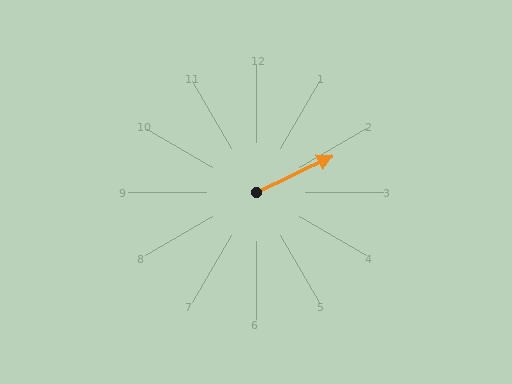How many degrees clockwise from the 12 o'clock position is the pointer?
Approximately 65 degrees.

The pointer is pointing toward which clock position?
Roughly 2 o'clock.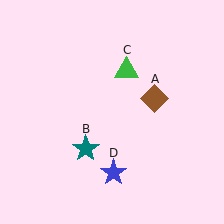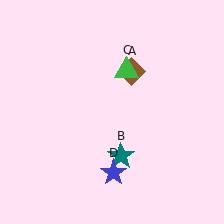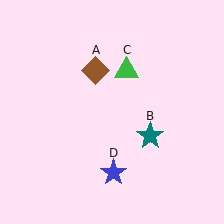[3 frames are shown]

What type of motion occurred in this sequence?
The brown diamond (object A), teal star (object B) rotated counterclockwise around the center of the scene.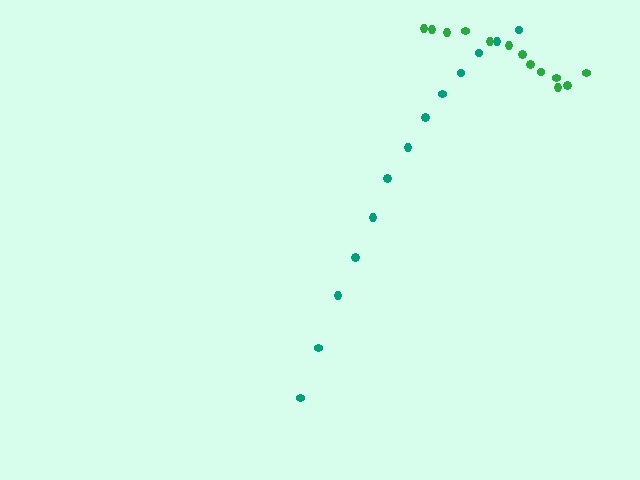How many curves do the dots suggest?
There are 2 distinct paths.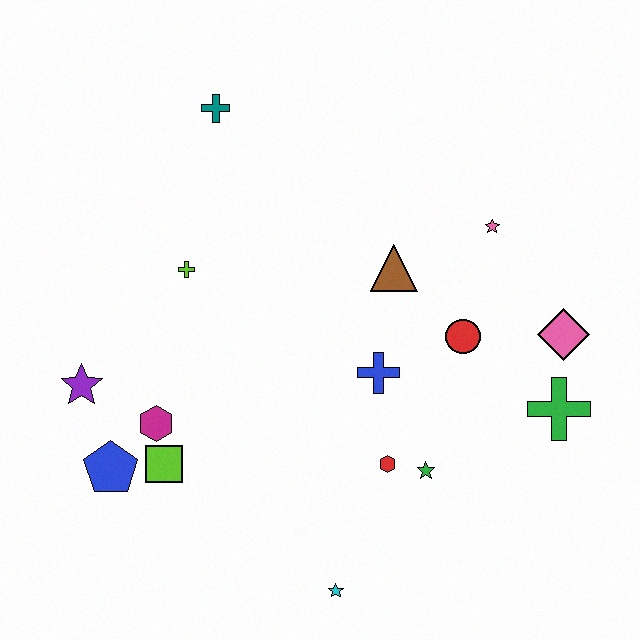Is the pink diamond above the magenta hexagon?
Yes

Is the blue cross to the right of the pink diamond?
No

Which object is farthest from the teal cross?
The cyan star is farthest from the teal cross.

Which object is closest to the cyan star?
The red hexagon is closest to the cyan star.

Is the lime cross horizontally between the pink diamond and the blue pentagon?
Yes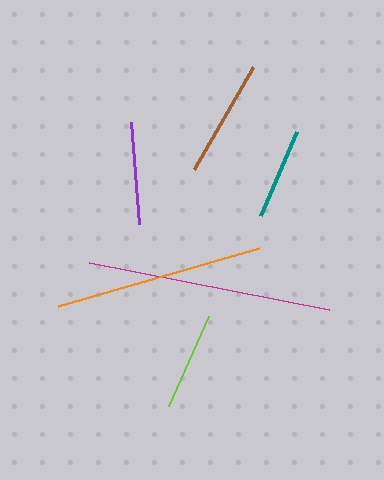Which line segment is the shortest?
The teal line is the shortest at approximately 91 pixels.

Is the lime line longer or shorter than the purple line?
The purple line is longer than the lime line.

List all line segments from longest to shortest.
From longest to shortest: magenta, orange, brown, purple, lime, teal.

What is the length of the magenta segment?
The magenta segment is approximately 245 pixels long.